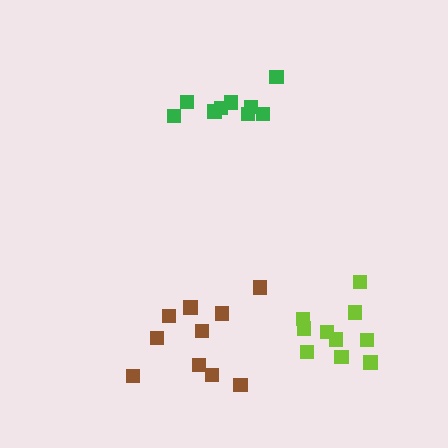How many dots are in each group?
Group 1: 9 dots, Group 2: 10 dots, Group 3: 10 dots (29 total).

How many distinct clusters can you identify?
There are 3 distinct clusters.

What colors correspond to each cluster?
The clusters are colored: green, brown, lime.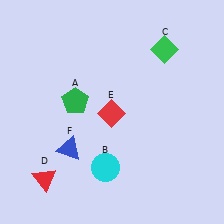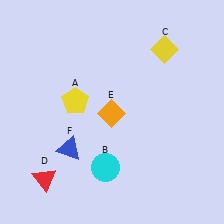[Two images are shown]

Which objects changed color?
A changed from green to yellow. C changed from green to yellow. E changed from red to orange.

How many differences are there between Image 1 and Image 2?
There are 3 differences between the two images.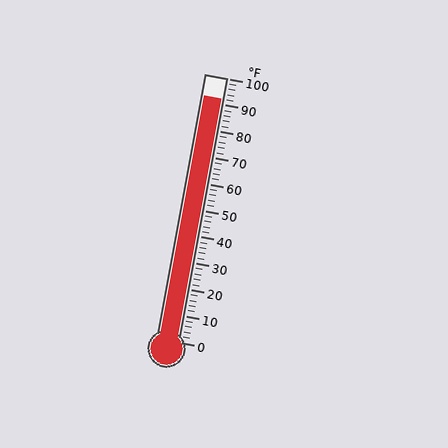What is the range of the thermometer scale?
The thermometer scale ranges from 0°F to 100°F.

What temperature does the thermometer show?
The thermometer shows approximately 92°F.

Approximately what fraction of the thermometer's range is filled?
The thermometer is filled to approximately 90% of its range.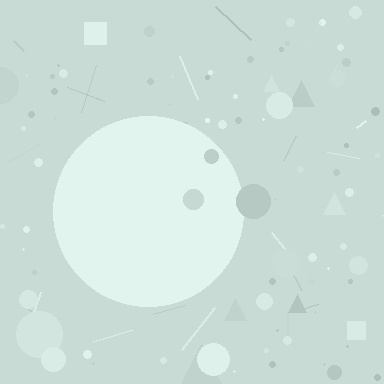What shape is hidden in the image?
A circle is hidden in the image.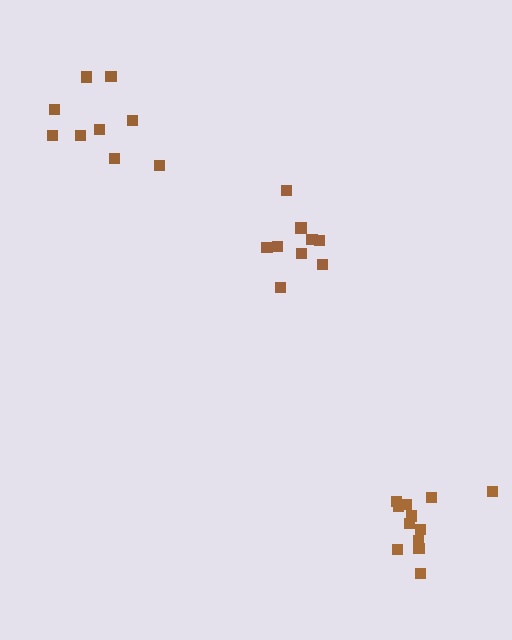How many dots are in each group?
Group 1: 9 dots, Group 2: 9 dots, Group 3: 12 dots (30 total).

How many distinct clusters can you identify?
There are 3 distinct clusters.